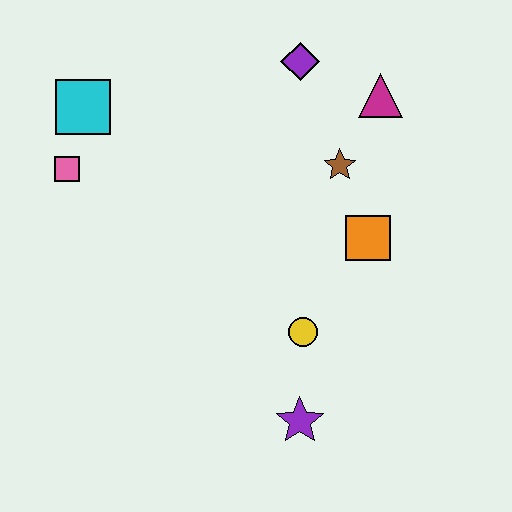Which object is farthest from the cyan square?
The purple star is farthest from the cyan square.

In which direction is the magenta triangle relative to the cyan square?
The magenta triangle is to the right of the cyan square.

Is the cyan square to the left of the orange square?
Yes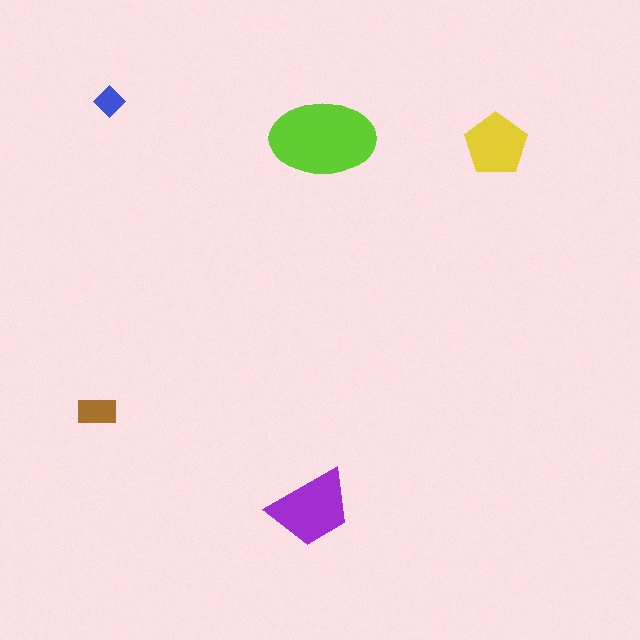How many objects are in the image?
There are 5 objects in the image.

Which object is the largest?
The lime ellipse.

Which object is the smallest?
The blue diamond.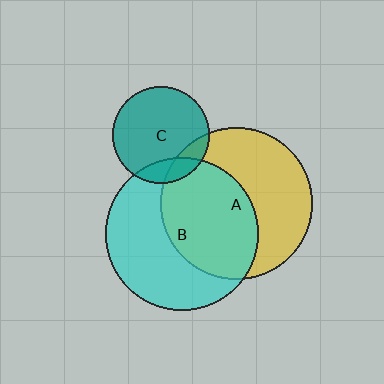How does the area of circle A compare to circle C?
Approximately 2.4 times.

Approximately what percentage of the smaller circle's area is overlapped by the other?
Approximately 15%.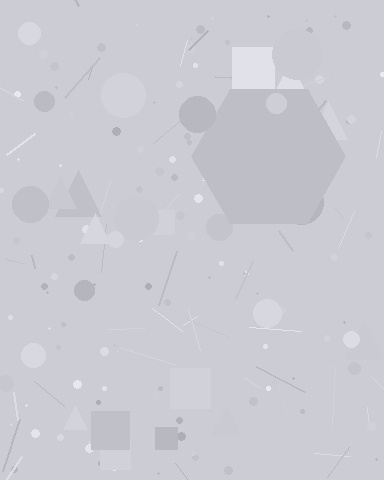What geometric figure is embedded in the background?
A hexagon is embedded in the background.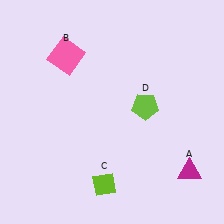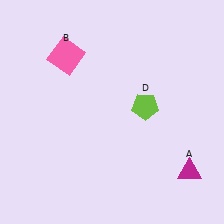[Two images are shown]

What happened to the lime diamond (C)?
The lime diamond (C) was removed in Image 2. It was in the bottom-left area of Image 1.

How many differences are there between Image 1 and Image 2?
There is 1 difference between the two images.